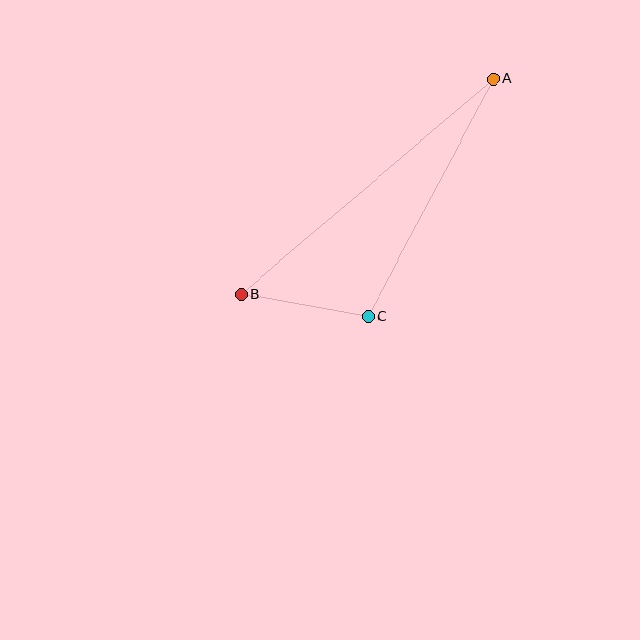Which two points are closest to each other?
Points B and C are closest to each other.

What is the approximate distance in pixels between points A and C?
The distance between A and C is approximately 268 pixels.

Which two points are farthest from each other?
Points A and B are farthest from each other.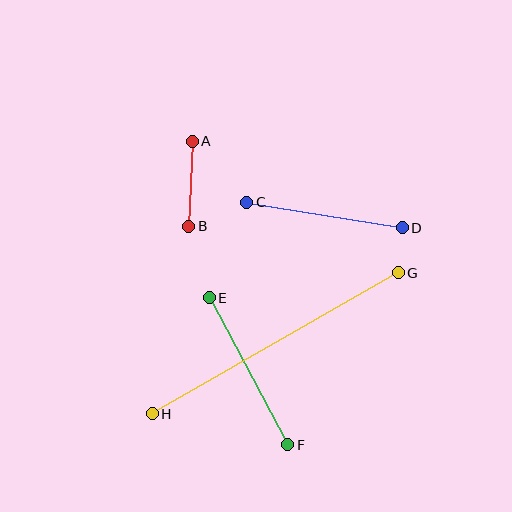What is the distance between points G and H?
The distance is approximately 283 pixels.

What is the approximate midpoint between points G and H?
The midpoint is at approximately (275, 343) pixels.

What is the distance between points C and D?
The distance is approximately 158 pixels.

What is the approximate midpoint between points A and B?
The midpoint is at approximately (190, 184) pixels.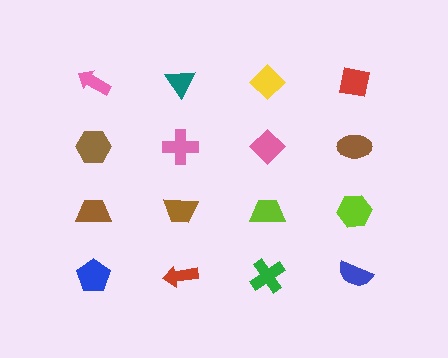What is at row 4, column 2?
A red arrow.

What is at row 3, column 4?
A lime hexagon.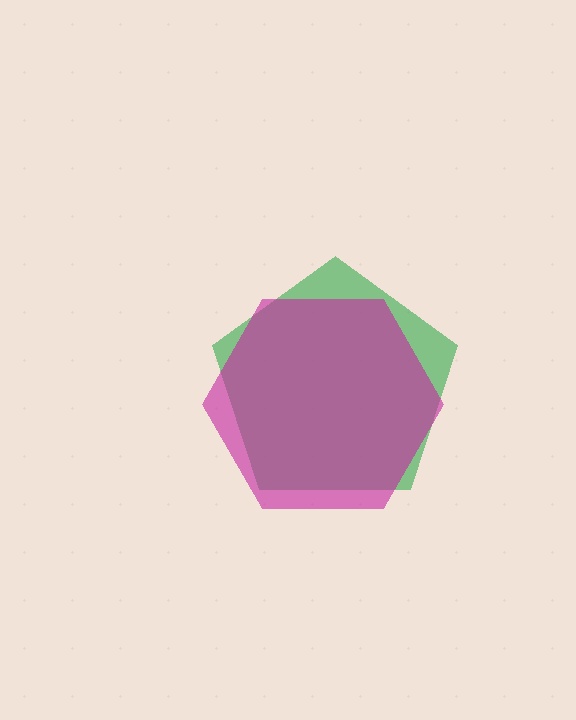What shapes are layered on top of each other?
The layered shapes are: a green pentagon, a magenta hexagon.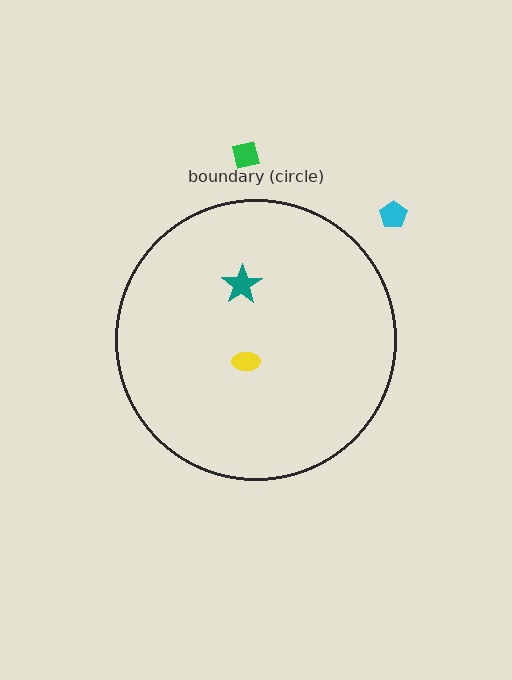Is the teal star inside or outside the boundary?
Inside.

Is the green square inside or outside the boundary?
Outside.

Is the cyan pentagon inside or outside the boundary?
Outside.